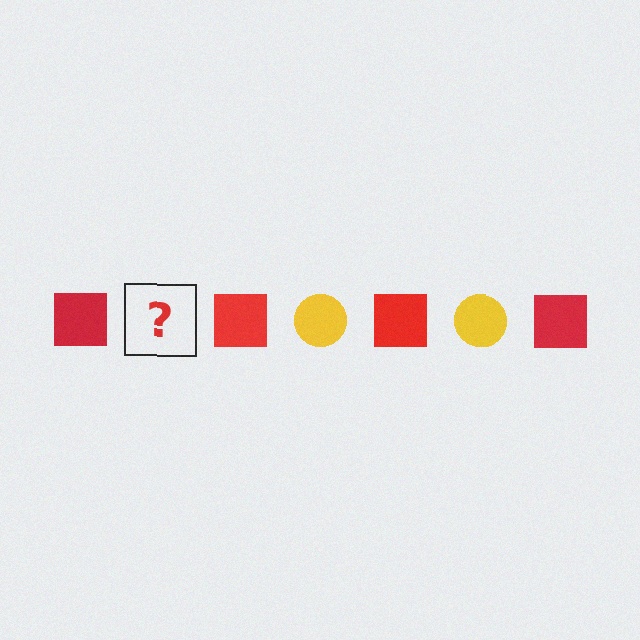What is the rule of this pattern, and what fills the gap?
The rule is that the pattern alternates between red square and yellow circle. The gap should be filled with a yellow circle.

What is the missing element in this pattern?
The missing element is a yellow circle.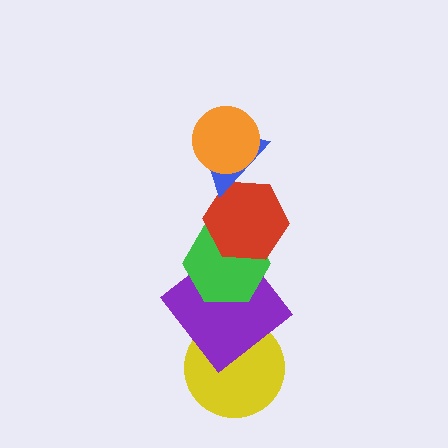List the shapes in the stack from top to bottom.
From top to bottom: the orange circle, the blue triangle, the red hexagon, the green hexagon, the purple diamond, the yellow circle.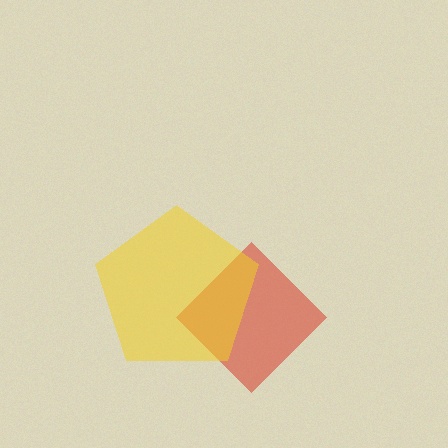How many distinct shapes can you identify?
There are 2 distinct shapes: a red diamond, a yellow pentagon.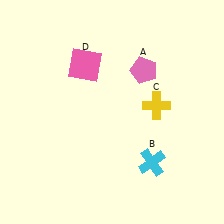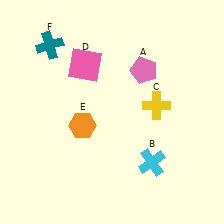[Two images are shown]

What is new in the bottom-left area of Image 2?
An orange hexagon (E) was added in the bottom-left area of Image 2.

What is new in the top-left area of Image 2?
A teal cross (F) was added in the top-left area of Image 2.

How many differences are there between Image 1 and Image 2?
There are 2 differences between the two images.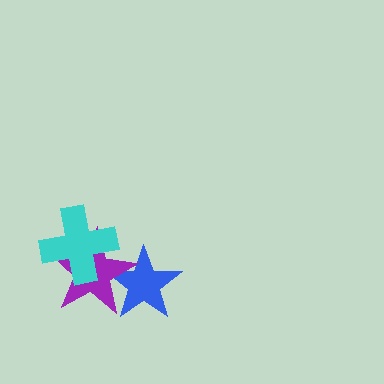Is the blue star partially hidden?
Yes, it is partially covered by another shape.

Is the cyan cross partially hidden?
No, no other shape covers it.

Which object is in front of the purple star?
The cyan cross is in front of the purple star.